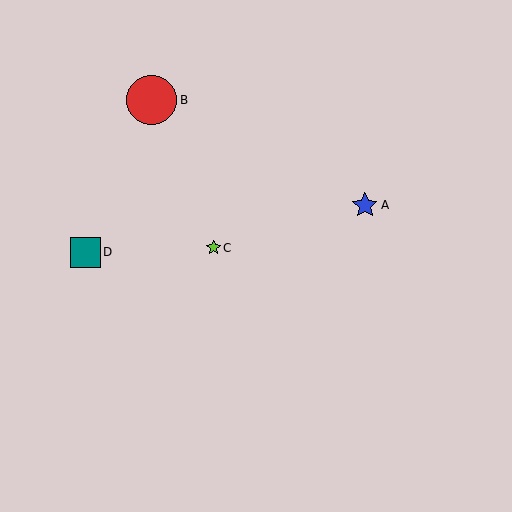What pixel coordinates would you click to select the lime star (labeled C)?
Click at (213, 248) to select the lime star C.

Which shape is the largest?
The red circle (labeled B) is the largest.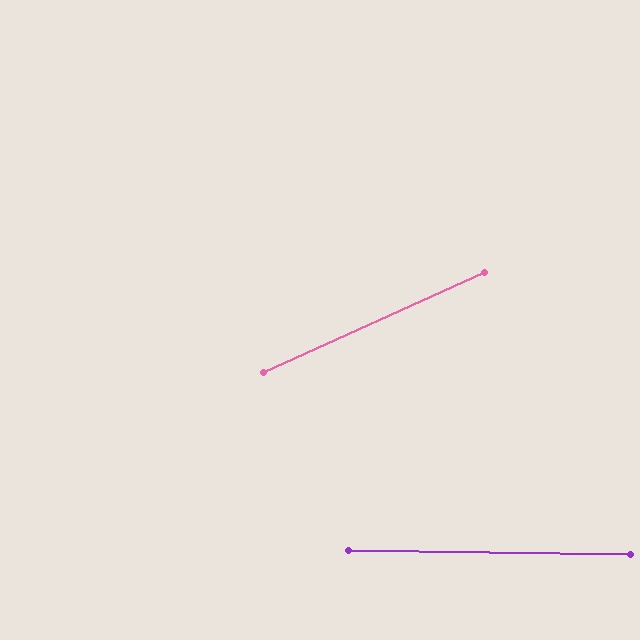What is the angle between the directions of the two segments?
Approximately 25 degrees.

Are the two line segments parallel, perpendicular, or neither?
Neither parallel nor perpendicular — they differ by about 25°.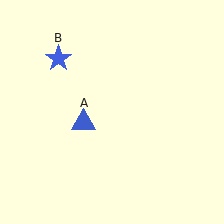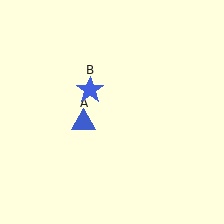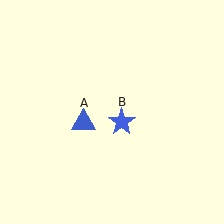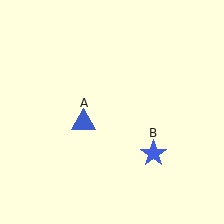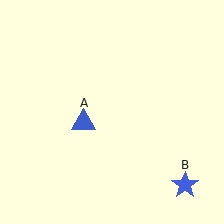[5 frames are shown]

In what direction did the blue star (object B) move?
The blue star (object B) moved down and to the right.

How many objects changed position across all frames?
1 object changed position: blue star (object B).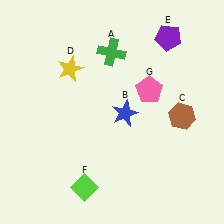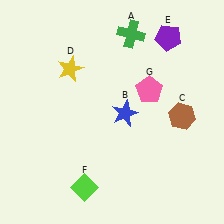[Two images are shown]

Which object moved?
The green cross (A) moved right.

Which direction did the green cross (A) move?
The green cross (A) moved right.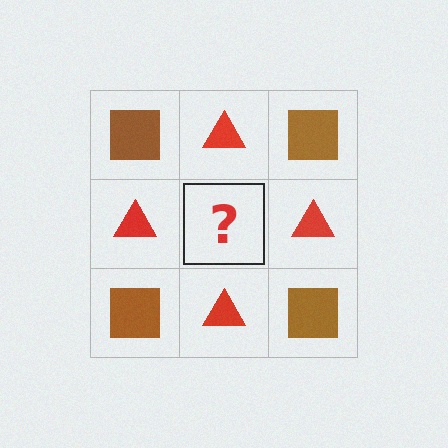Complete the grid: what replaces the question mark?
The question mark should be replaced with a brown square.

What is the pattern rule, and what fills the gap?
The rule is that it alternates brown square and red triangle in a checkerboard pattern. The gap should be filled with a brown square.